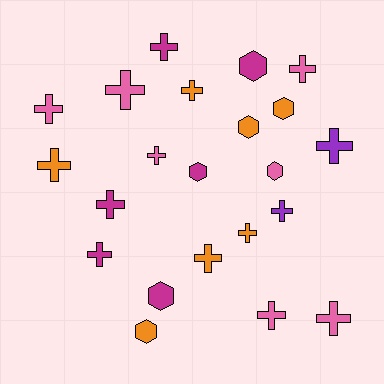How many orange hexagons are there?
There are 3 orange hexagons.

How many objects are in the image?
There are 22 objects.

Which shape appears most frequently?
Cross, with 15 objects.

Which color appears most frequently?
Orange, with 7 objects.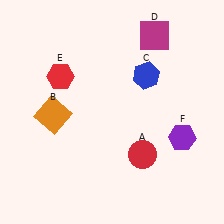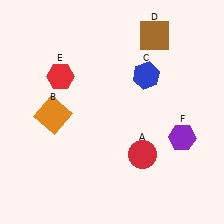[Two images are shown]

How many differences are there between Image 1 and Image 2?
There is 1 difference between the two images.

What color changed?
The square (D) changed from magenta in Image 1 to brown in Image 2.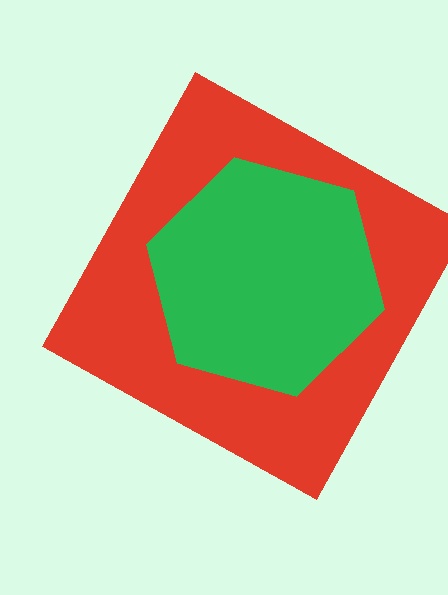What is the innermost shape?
The green hexagon.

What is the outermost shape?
The red square.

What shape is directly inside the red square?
The green hexagon.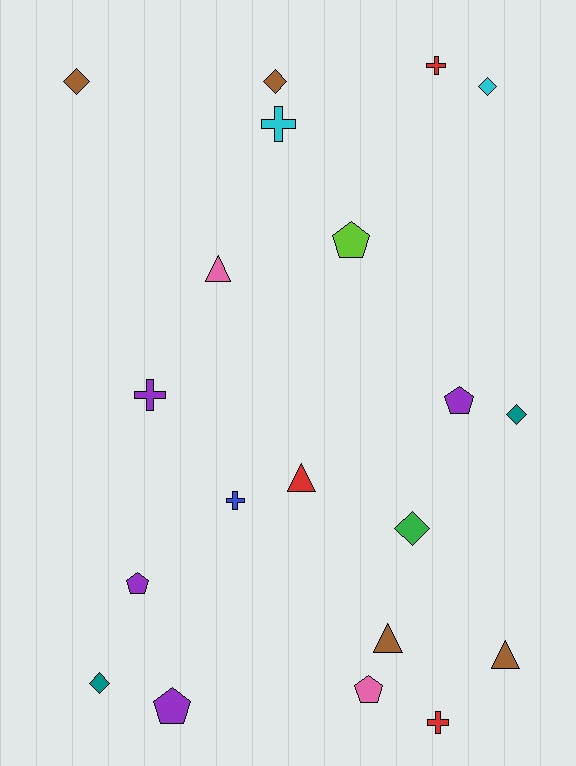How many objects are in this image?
There are 20 objects.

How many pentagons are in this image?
There are 5 pentagons.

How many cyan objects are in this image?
There are 2 cyan objects.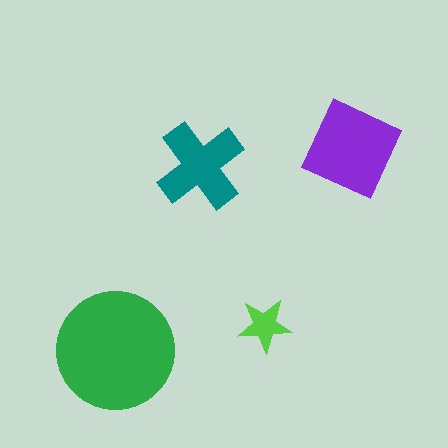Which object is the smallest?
The lime star.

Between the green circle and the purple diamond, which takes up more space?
The green circle.